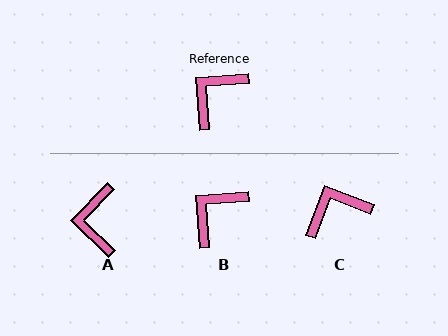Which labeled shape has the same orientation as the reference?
B.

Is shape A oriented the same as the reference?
No, it is off by about 43 degrees.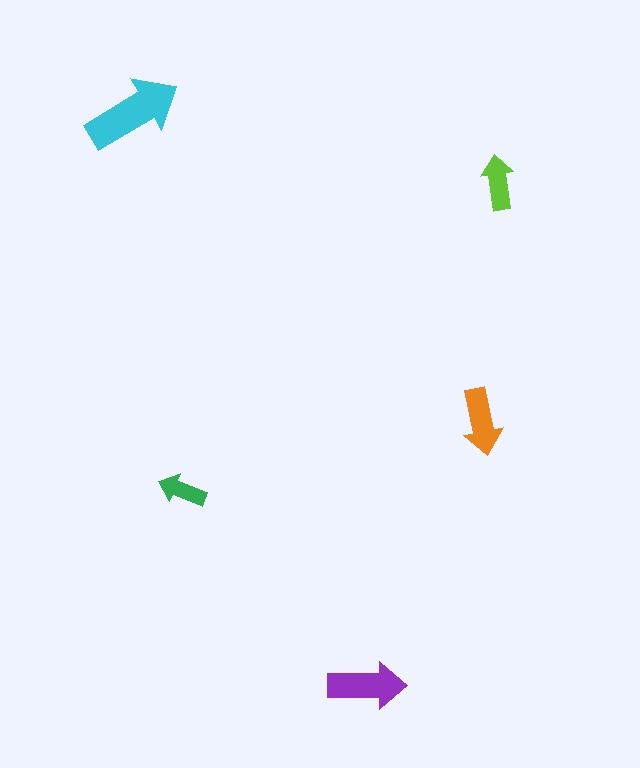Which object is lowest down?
The purple arrow is bottommost.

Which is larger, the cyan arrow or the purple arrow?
The cyan one.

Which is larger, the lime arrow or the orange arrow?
The orange one.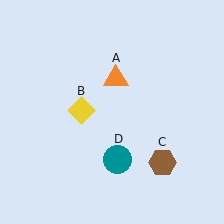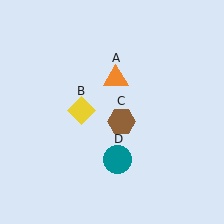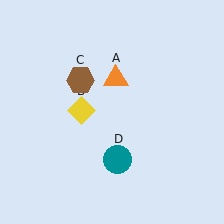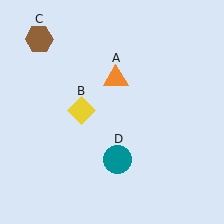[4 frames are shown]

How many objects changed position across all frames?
1 object changed position: brown hexagon (object C).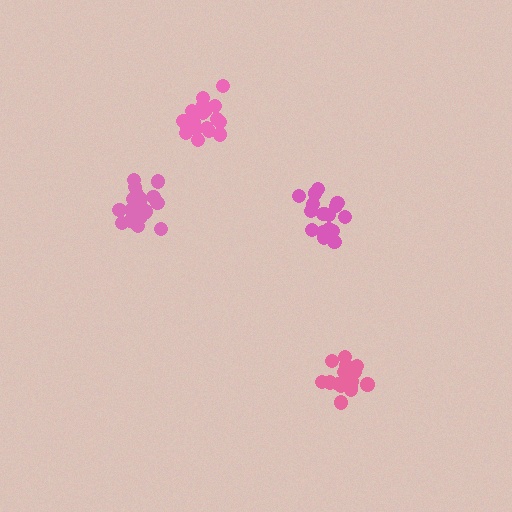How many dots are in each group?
Group 1: 19 dots, Group 2: 17 dots, Group 3: 19 dots, Group 4: 20 dots (75 total).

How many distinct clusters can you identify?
There are 4 distinct clusters.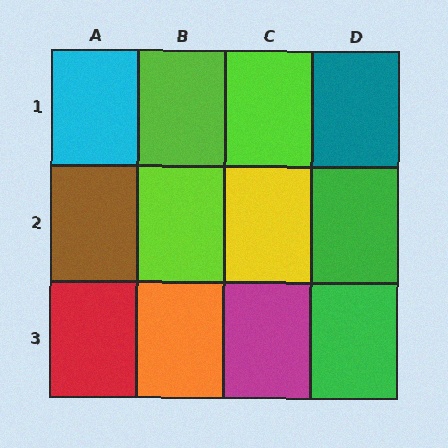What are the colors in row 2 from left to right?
Brown, lime, yellow, green.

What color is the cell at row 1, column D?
Teal.